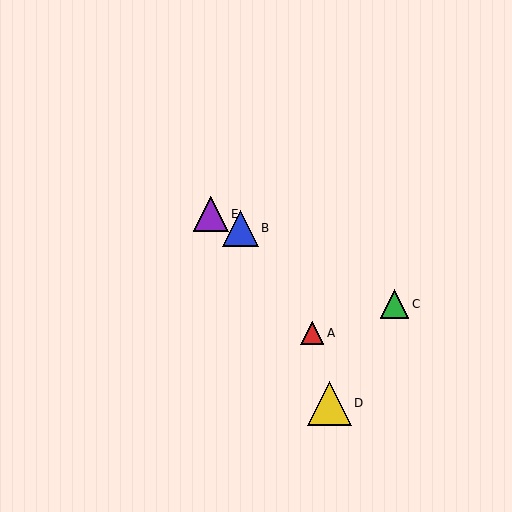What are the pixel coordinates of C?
Object C is at (394, 304).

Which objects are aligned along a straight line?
Objects B, C, E are aligned along a straight line.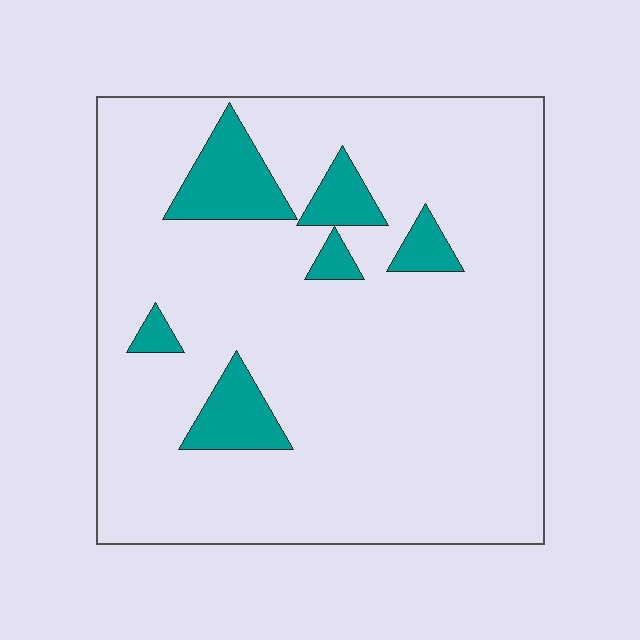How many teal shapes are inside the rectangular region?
6.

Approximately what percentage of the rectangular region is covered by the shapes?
Approximately 10%.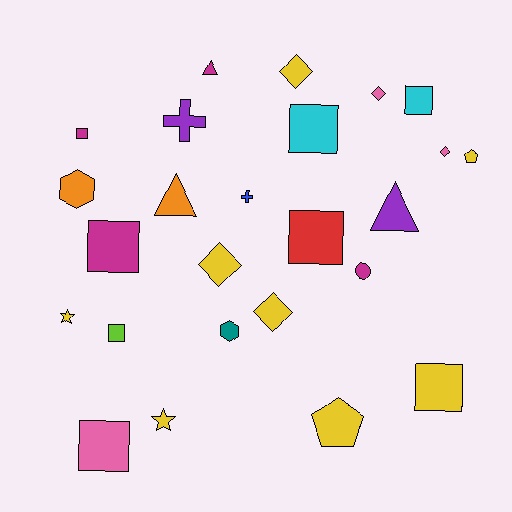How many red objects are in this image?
There is 1 red object.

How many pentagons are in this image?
There are 2 pentagons.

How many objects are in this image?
There are 25 objects.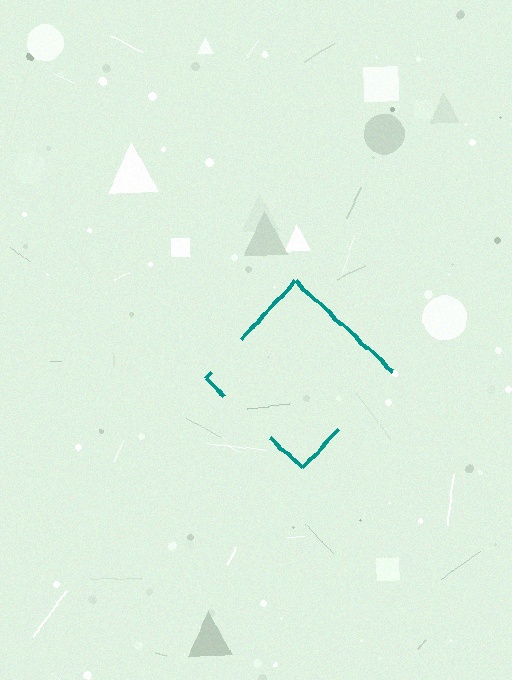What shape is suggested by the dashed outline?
The dashed outline suggests a diamond.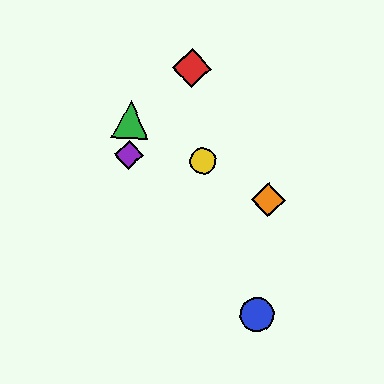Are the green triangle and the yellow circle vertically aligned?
No, the green triangle is at x≈130 and the yellow circle is at x≈203.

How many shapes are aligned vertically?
2 shapes (the green triangle, the purple diamond) are aligned vertically.